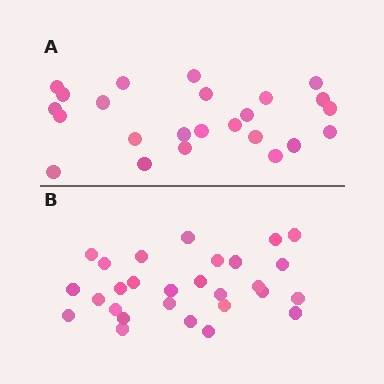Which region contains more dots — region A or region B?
Region B (the bottom region) has more dots.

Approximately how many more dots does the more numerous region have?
Region B has about 4 more dots than region A.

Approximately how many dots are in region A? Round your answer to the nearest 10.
About 20 dots. (The exact count is 24, which rounds to 20.)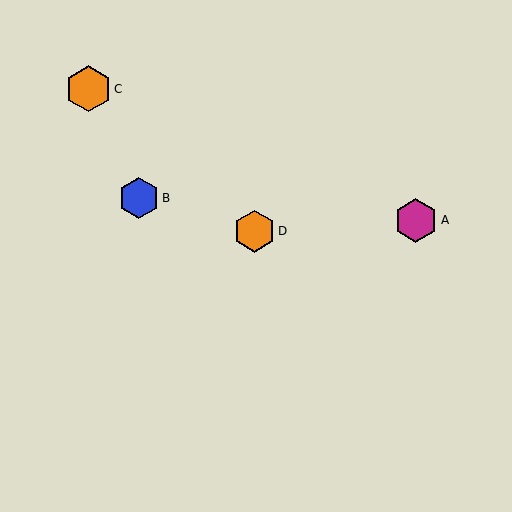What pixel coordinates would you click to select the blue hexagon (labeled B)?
Click at (139, 198) to select the blue hexagon B.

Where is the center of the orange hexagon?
The center of the orange hexagon is at (254, 231).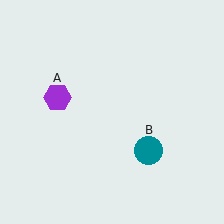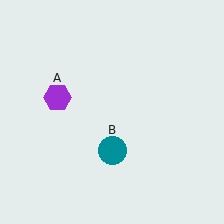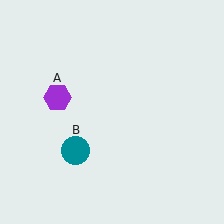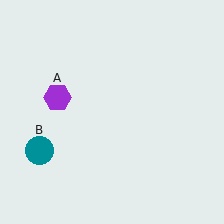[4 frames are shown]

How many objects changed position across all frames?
1 object changed position: teal circle (object B).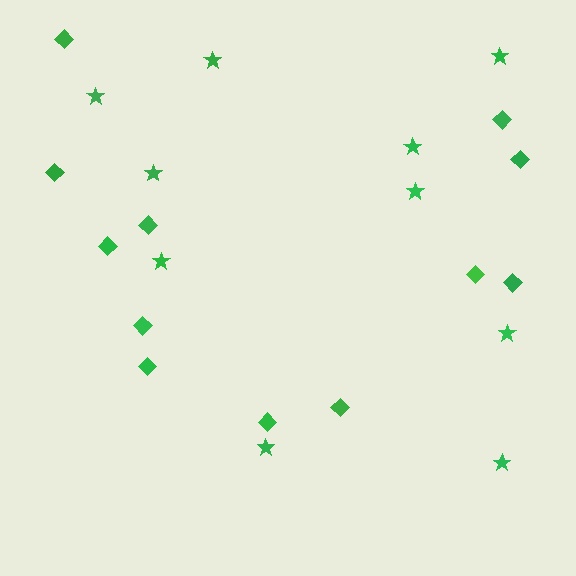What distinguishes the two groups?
There are 2 groups: one group of stars (10) and one group of diamonds (12).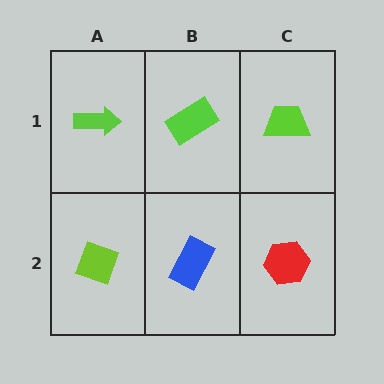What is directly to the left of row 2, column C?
A blue rectangle.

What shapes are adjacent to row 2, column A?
A lime arrow (row 1, column A), a blue rectangle (row 2, column B).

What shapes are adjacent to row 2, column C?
A lime trapezoid (row 1, column C), a blue rectangle (row 2, column B).